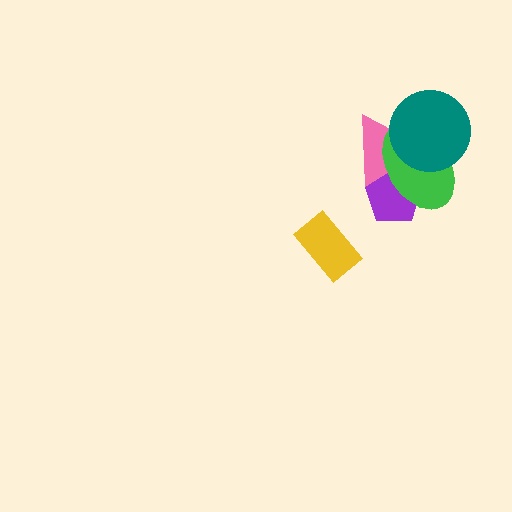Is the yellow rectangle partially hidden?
No, no other shape covers it.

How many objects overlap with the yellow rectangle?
0 objects overlap with the yellow rectangle.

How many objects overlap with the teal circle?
2 objects overlap with the teal circle.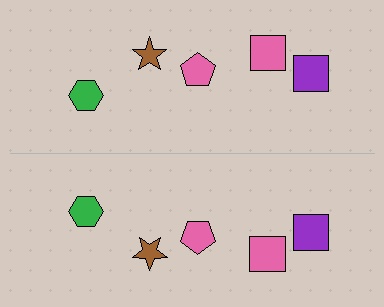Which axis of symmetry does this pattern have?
The pattern has a horizontal axis of symmetry running through the center of the image.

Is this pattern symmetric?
Yes, this pattern has bilateral (reflection) symmetry.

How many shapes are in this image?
There are 10 shapes in this image.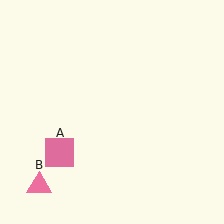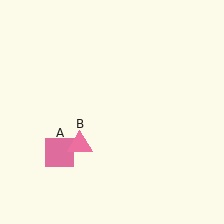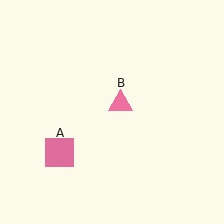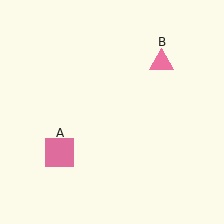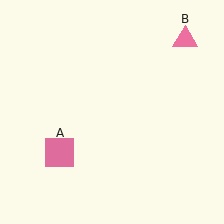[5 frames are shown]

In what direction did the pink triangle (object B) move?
The pink triangle (object B) moved up and to the right.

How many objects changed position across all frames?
1 object changed position: pink triangle (object B).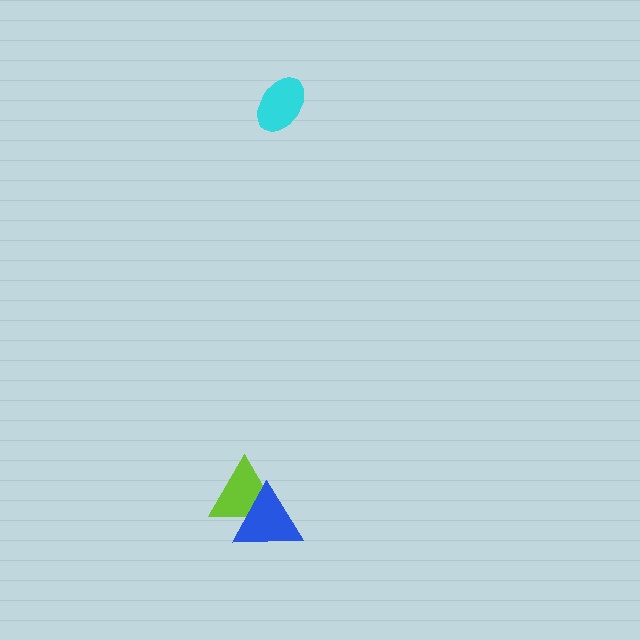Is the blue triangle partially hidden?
No, no other shape covers it.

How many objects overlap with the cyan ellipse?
0 objects overlap with the cyan ellipse.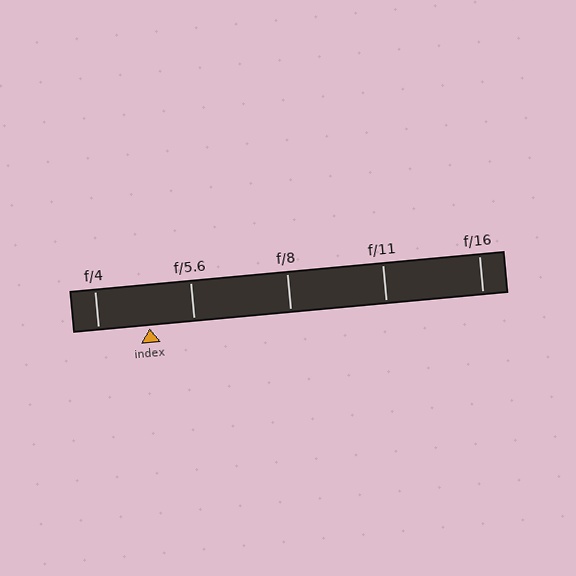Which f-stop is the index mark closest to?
The index mark is closest to f/5.6.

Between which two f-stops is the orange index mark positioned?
The index mark is between f/4 and f/5.6.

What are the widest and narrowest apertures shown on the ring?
The widest aperture shown is f/4 and the narrowest is f/16.